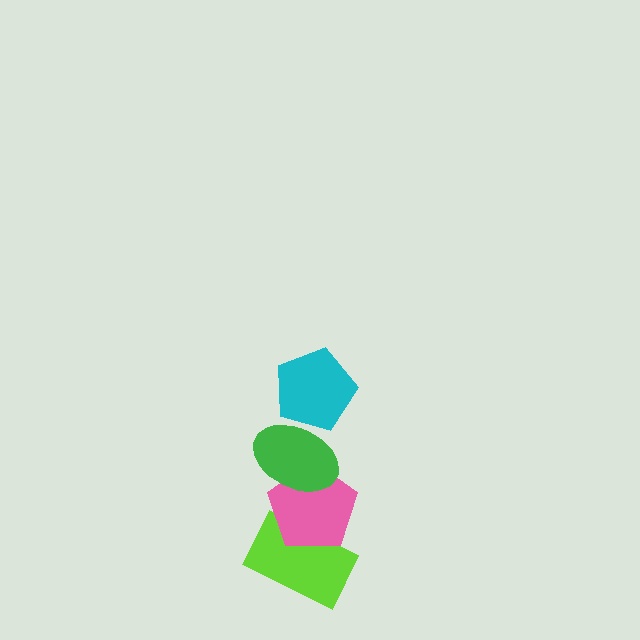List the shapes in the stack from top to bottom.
From top to bottom: the cyan pentagon, the green ellipse, the pink pentagon, the lime rectangle.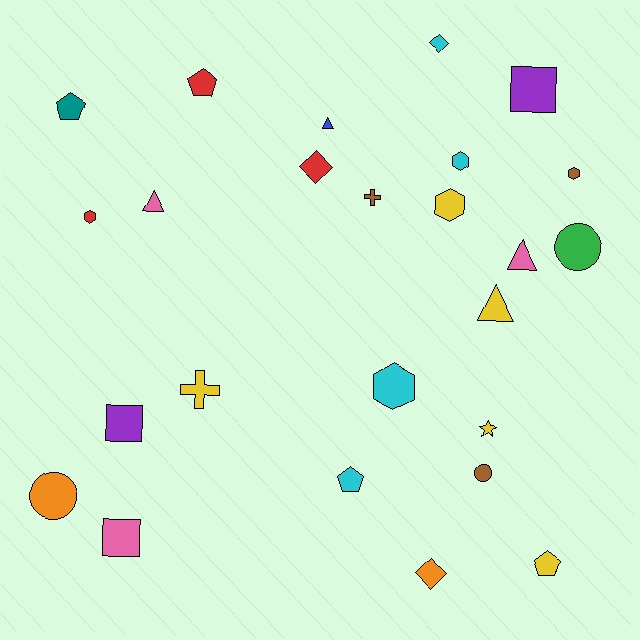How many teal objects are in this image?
There is 1 teal object.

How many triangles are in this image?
There are 4 triangles.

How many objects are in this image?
There are 25 objects.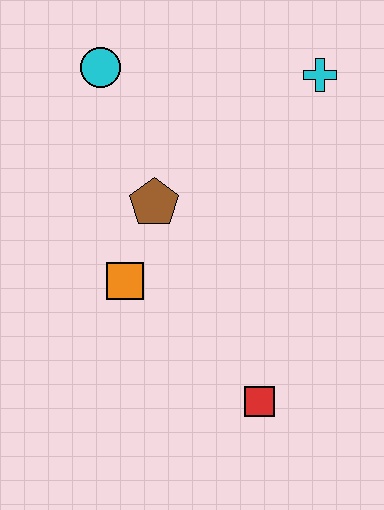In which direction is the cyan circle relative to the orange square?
The cyan circle is above the orange square.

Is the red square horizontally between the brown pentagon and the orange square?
No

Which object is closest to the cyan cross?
The brown pentagon is closest to the cyan cross.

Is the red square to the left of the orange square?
No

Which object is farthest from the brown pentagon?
The red square is farthest from the brown pentagon.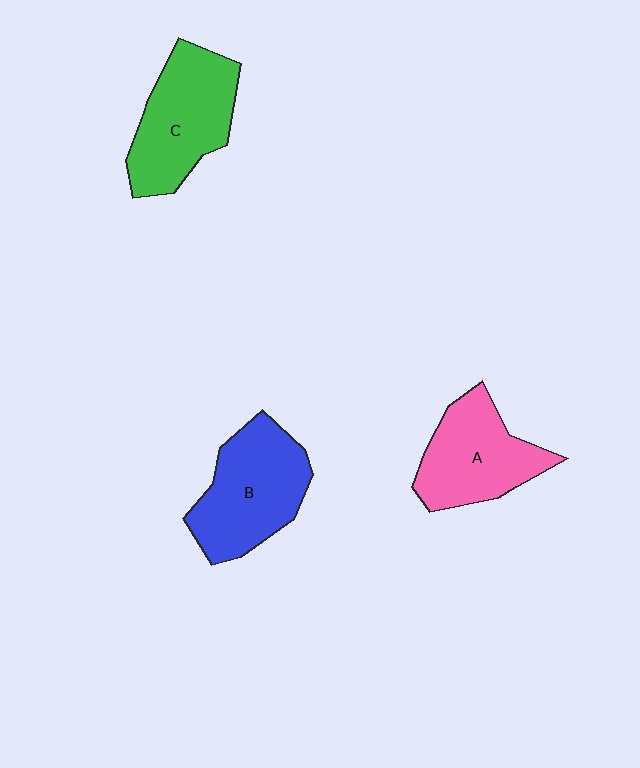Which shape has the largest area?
Shape B (blue).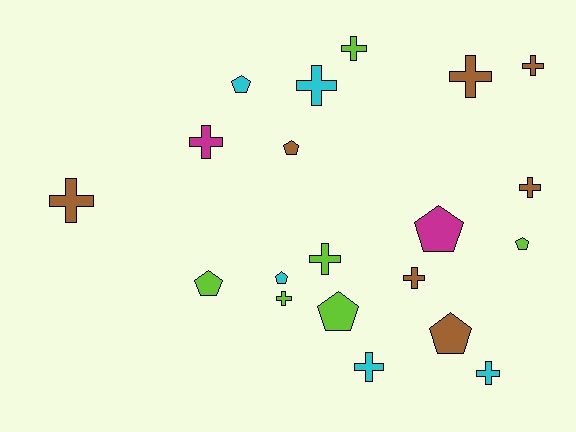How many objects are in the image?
There are 20 objects.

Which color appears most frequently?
Brown, with 7 objects.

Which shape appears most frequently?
Cross, with 12 objects.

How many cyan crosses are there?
There are 3 cyan crosses.